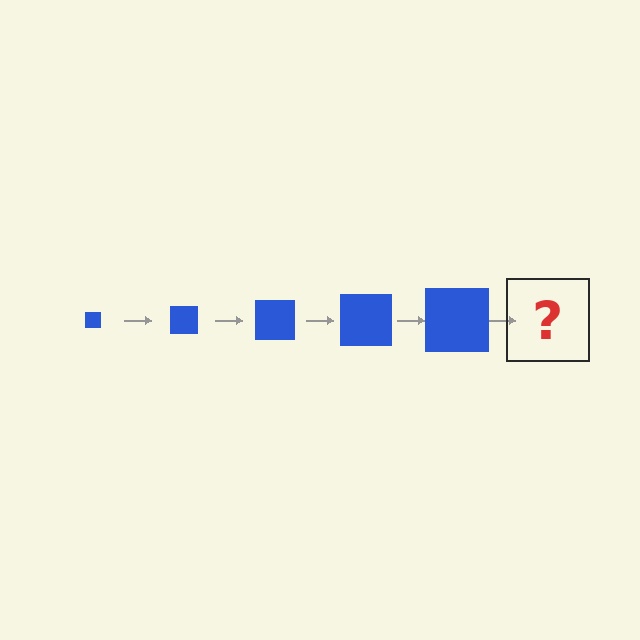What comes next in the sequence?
The next element should be a blue square, larger than the previous one.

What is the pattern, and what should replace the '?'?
The pattern is that the square gets progressively larger each step. The '?' should be a blue square, larger than the previous one.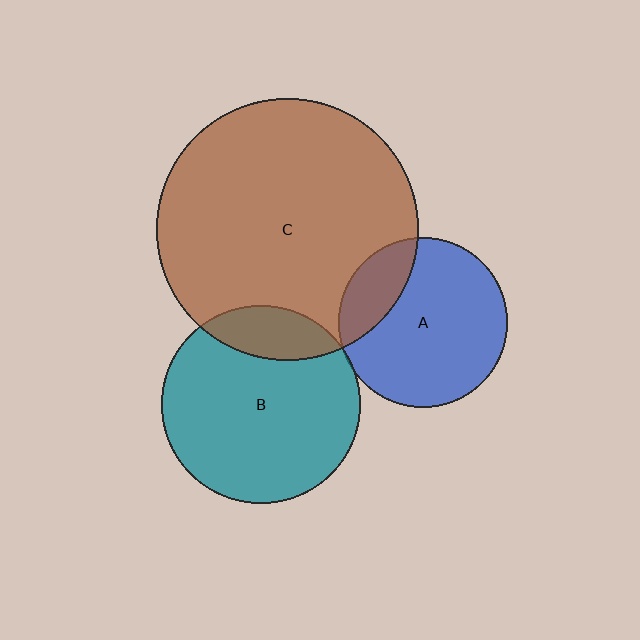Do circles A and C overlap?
Yes.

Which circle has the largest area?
Circle C (brown).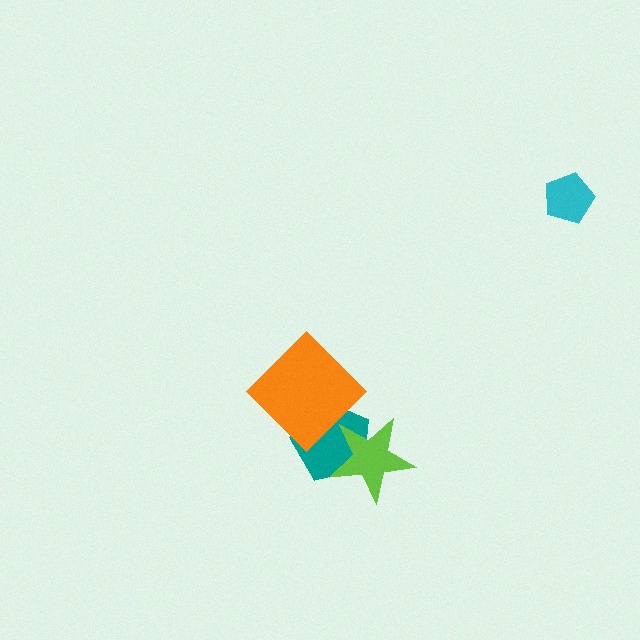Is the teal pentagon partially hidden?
Yes, it is partially covered by another shape.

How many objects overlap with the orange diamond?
1 object overlaps with the orange diamond.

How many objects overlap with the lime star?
1 object overlaps with the lime star.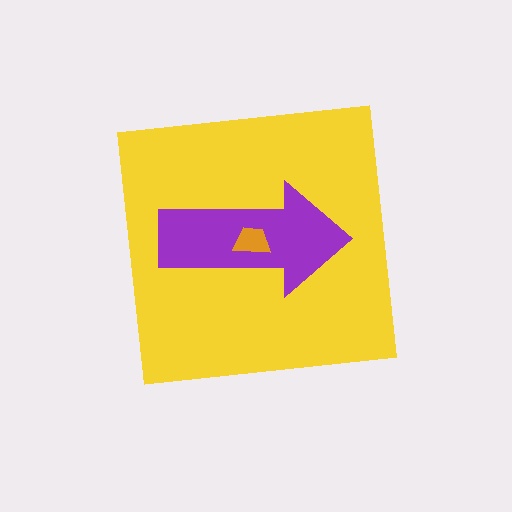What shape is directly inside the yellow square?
The purple arrow.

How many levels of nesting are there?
3.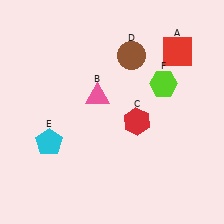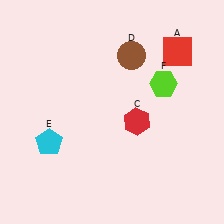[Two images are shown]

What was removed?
The pink triangle (B) was removed in Image 2.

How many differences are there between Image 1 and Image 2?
There is 1 difference between the two images.